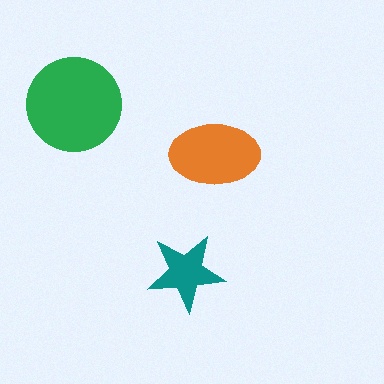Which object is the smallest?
The teal star.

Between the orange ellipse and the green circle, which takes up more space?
The green circle.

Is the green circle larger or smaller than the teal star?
Larger.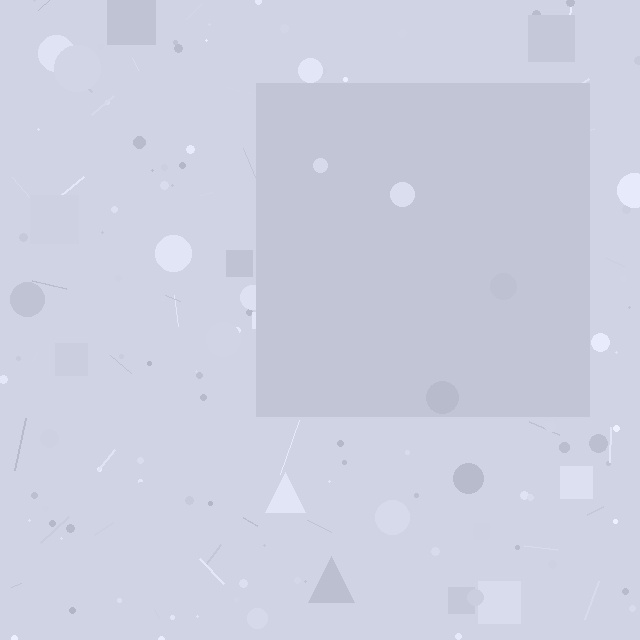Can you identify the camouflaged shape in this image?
The camouflaged shape is a square.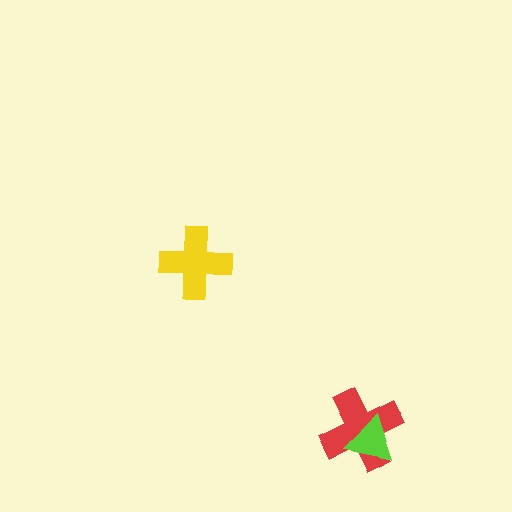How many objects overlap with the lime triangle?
1 object overlaps with the lime triangle.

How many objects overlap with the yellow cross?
0 objects overlap with the yellow cross.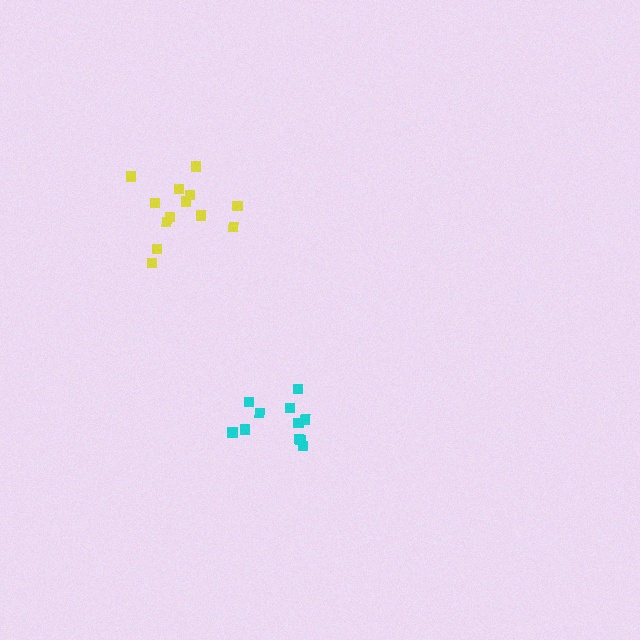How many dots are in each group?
Group 1: 13 dots, Group 2: 11 dots (24 total).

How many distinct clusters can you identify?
There are 2 distinct clusters.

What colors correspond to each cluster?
The clusters are colored: yellow, cyan.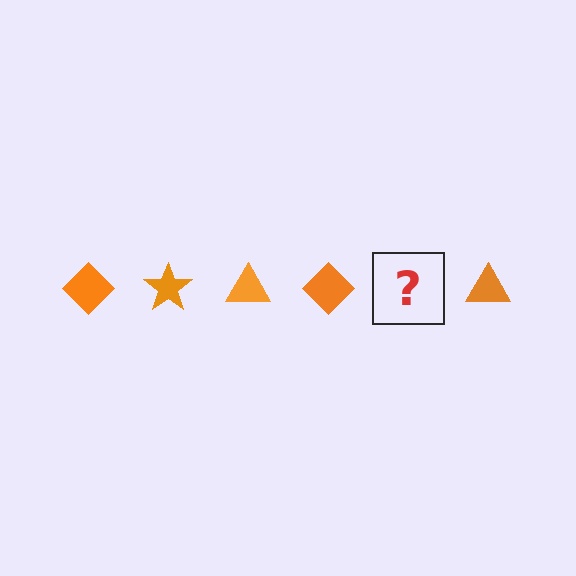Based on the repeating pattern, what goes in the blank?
The blank should be an orange star.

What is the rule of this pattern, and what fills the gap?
The rule is that the pattern cycles through diamond, star, triangle shapes in orange. The gap should be filled with an orange star.